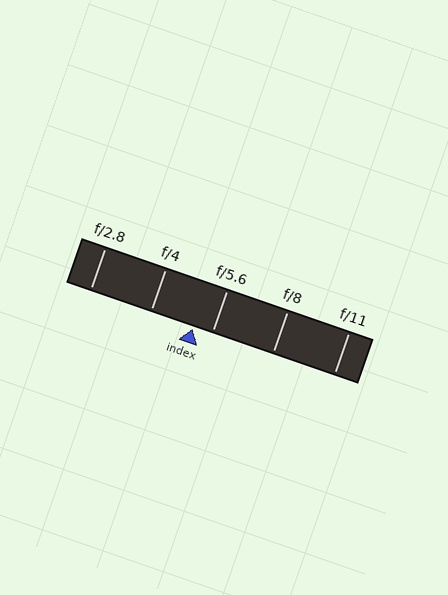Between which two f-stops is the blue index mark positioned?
The index mark is between f/4 and f/5.6.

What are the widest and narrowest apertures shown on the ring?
The widest aperture shown is f/2.8 and the narrowest is f/11.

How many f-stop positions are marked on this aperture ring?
There are 5 f-stop positions marked.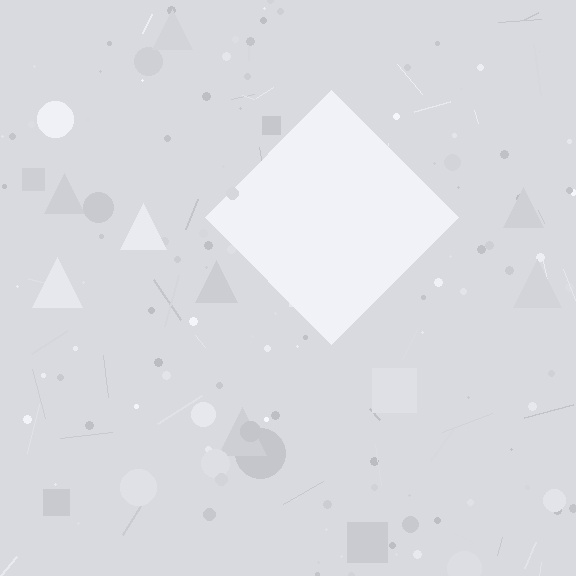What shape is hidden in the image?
A diamond is hidden in the image.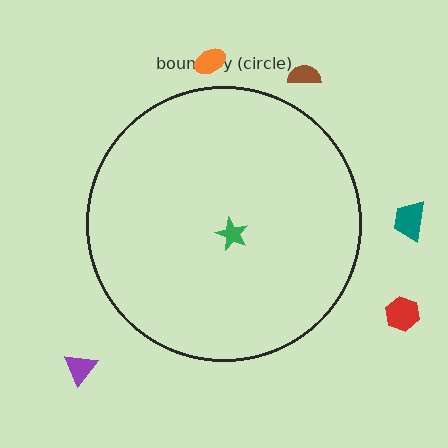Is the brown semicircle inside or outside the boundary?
Outside.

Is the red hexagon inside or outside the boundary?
Outside.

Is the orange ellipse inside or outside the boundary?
Outside.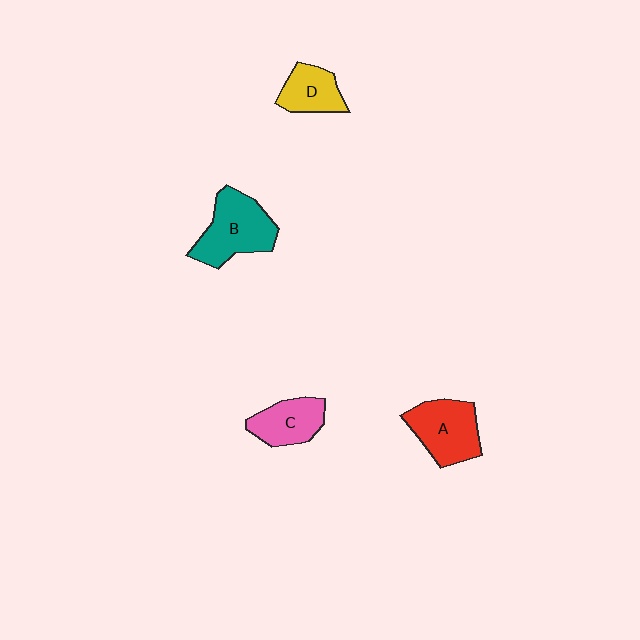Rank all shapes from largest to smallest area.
From largest to smallest: B (teal), A (red), C (pink), D (yellow).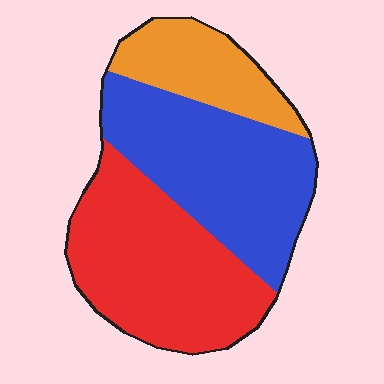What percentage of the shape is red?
Red covers 41% of the shape.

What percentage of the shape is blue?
Blue covers about 40% of the shape.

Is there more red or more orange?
Red.